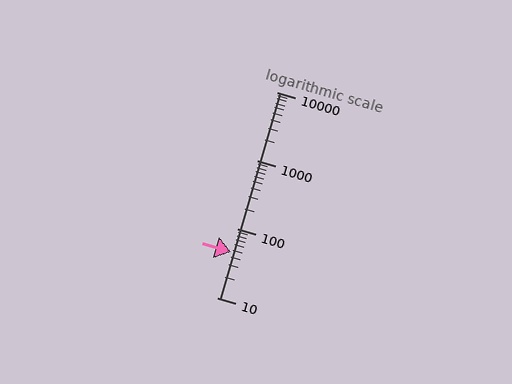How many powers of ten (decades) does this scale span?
The scale spans 3 decades, from 10 to 10000.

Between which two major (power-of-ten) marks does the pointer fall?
The pointer is between 10 and 100.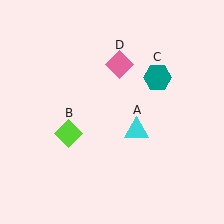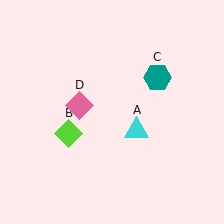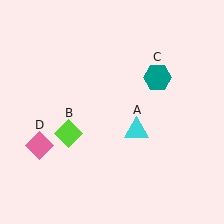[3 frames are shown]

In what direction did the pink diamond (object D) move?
The pink diamond (object D) moved down and to the left.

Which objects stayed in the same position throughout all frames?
Cyan triangle (object A) and lime diamond (object B) and teal hexagon (object C) remained stationary.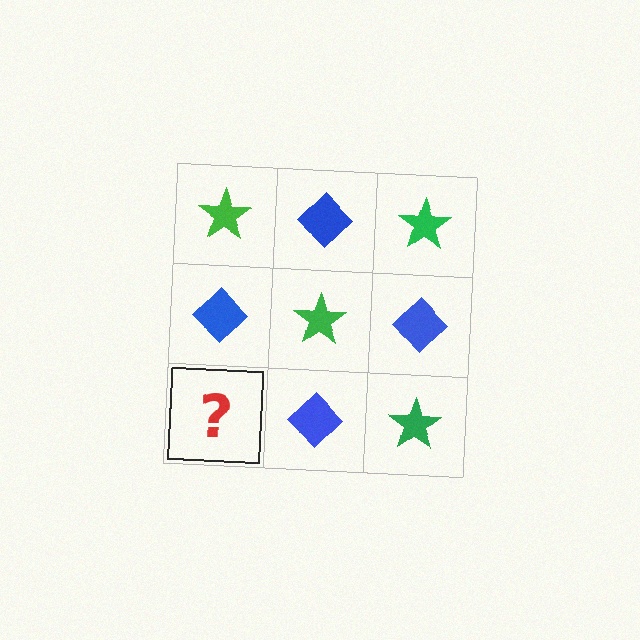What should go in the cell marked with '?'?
The missing cell should contain a green star.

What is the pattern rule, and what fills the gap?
The rule is that it alternates green star and blue diamond in a checkerboard pattern. The gap should be filled with a green star.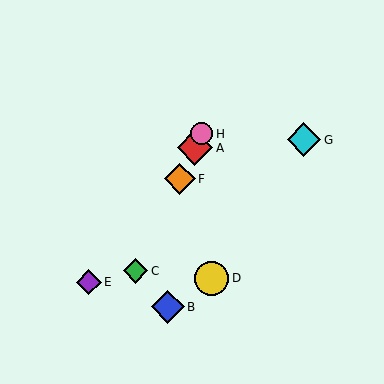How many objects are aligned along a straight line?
4 objects (A, C, F, H) are aligned along a straight line.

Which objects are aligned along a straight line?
Objects A, C, F, H are aligned along a straight line.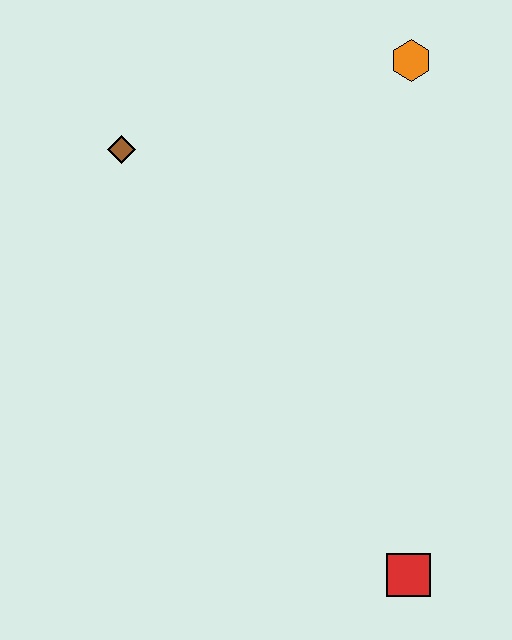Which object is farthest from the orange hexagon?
The red square is farthest from the orange hexagon.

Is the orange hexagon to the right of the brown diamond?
Yes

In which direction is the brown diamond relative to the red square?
The brown diamond is above the red square.